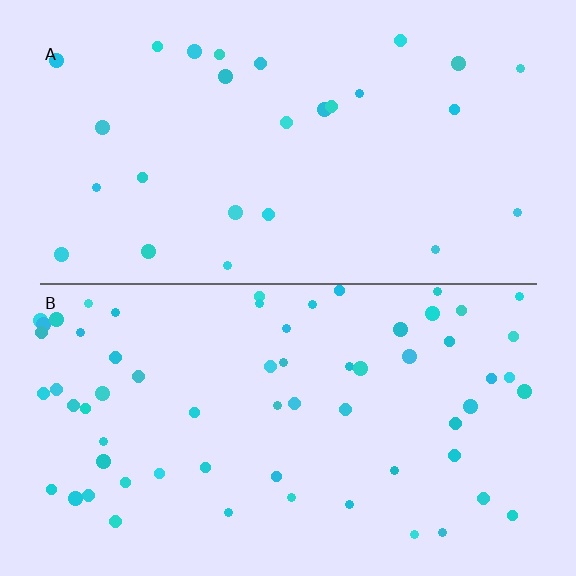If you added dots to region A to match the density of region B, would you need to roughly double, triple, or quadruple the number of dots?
Approximately double.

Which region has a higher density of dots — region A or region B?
B (the bottom).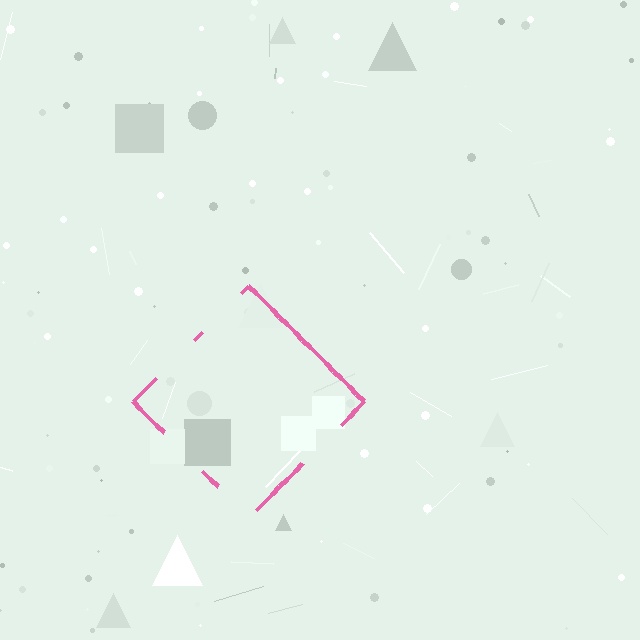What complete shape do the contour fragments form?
The contour fragments form a diamond.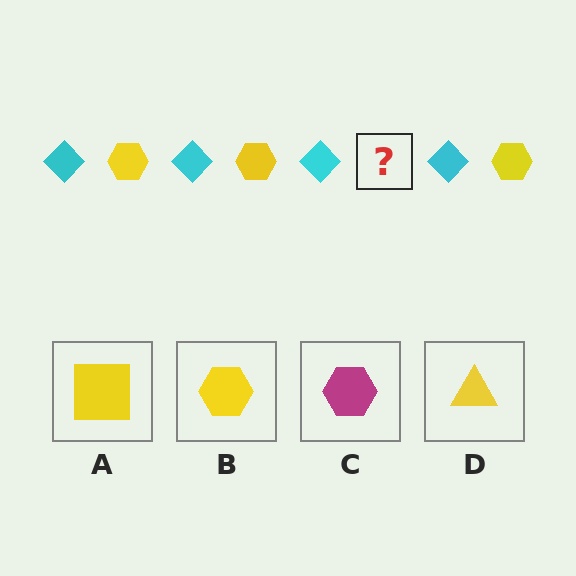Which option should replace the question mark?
Option B.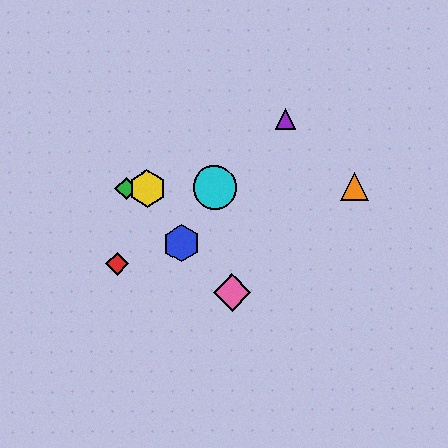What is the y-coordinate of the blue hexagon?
The blue hexagon is at y≈244.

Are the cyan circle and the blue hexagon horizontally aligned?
No, the cyan circle is at y≈188 and the blue hexagon is at y≈244.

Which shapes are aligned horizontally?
The green diamond, the yellow hexagon, the orange triangle, the cyan circle are aligned horizontally.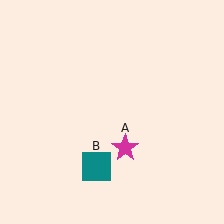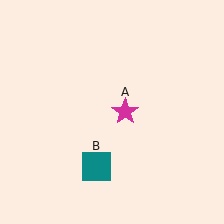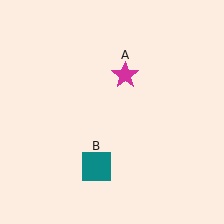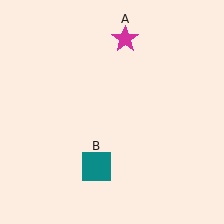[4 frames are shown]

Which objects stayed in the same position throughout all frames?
Teal square (object B) remained stationary.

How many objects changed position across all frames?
1 object changed position: magenta star (object A).